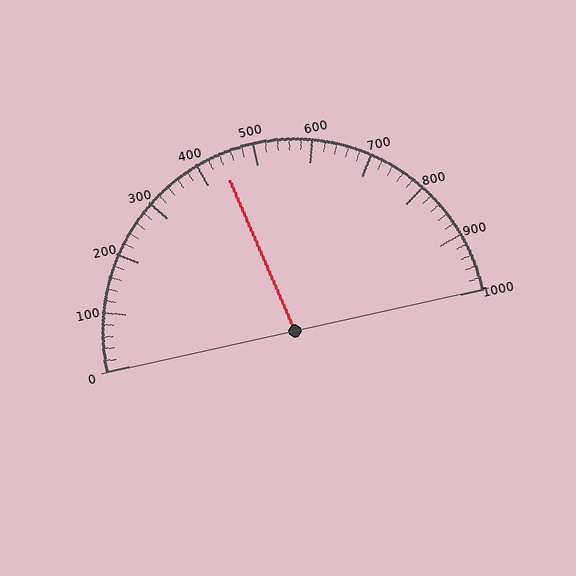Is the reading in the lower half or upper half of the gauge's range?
The reading is in the lower half of the range (0 to 1000).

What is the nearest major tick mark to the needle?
The nearest major tick mark is 400.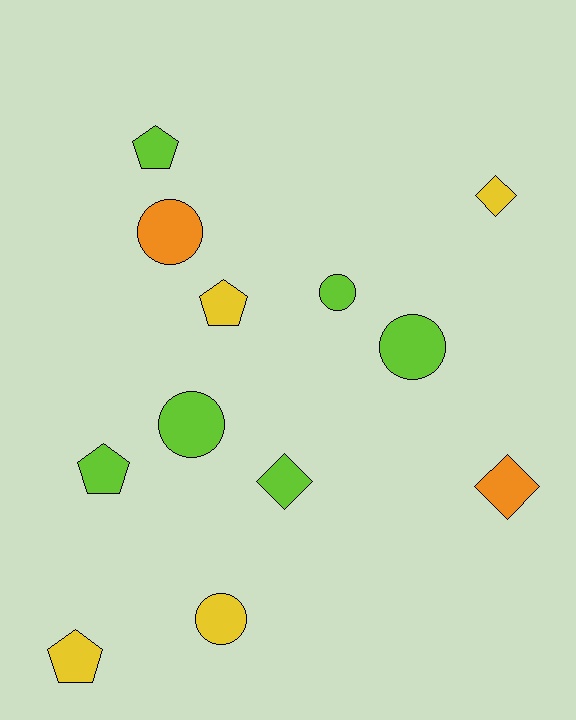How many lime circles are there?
There are 3 lime circles.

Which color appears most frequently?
Lime, with 6 objects.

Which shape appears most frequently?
Circle, with 5 objects.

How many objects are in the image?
There are 12 objects.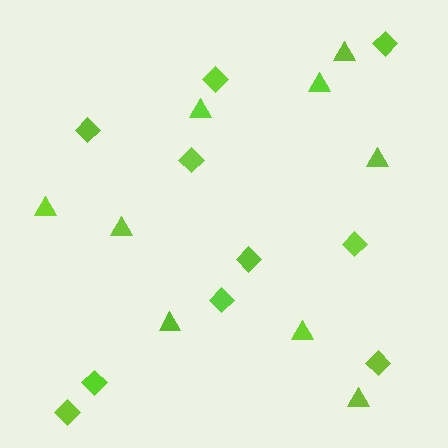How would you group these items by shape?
There are 2 groups: one group of triangles (9) and one group of diamonds (10).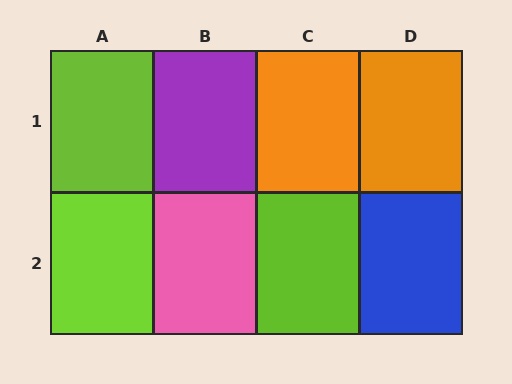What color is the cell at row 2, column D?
Blue.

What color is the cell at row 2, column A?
Lime.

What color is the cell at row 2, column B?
Pink.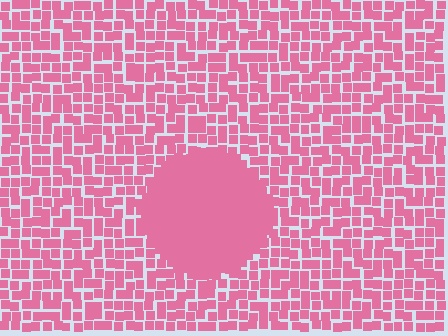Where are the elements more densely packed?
The elements are more densely packed inside the circle boundary.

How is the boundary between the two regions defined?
The boundary is defined by a change in element density (approximately 2.6x ratio). All elements are the same color, size, and shape.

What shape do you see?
I see a circle.